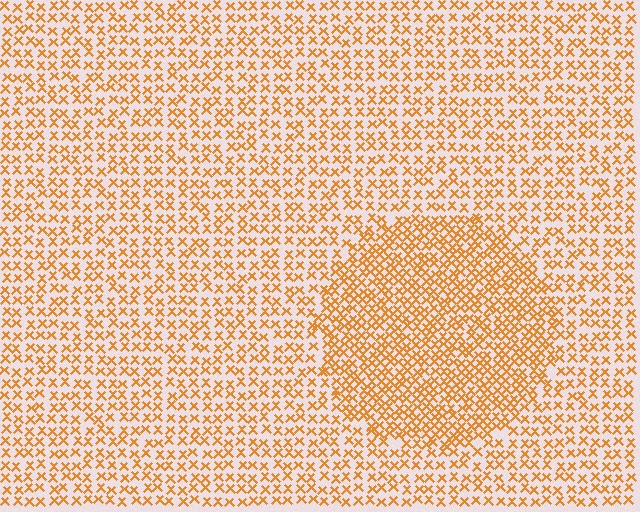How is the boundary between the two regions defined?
The boundary is defined by a change in element density (approximately 1.7x ratio). All elements are the same color, size, and shape.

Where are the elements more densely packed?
The elements are more densely packed inside the circle boundary.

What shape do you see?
I see a circle.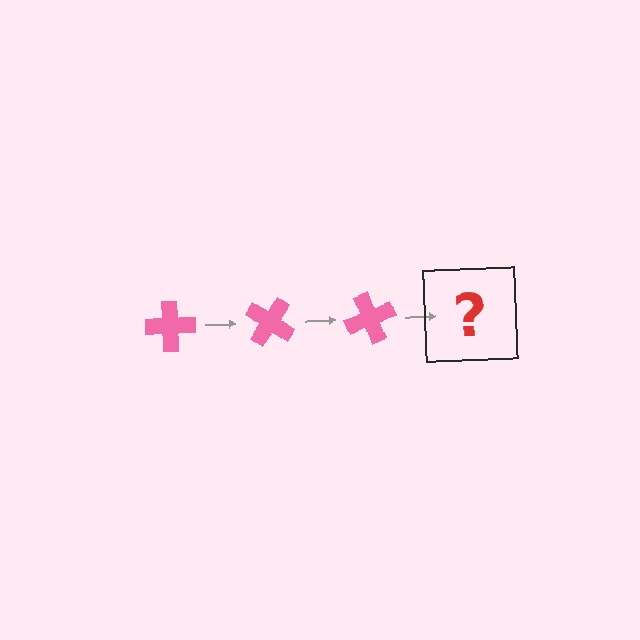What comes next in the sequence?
The next element should be a pink cross rotated 105 degrees.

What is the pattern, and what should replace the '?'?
The pattern is that the cross rotates 35 degrees each step. The '?' should be a pink cross rotated 105 degrees.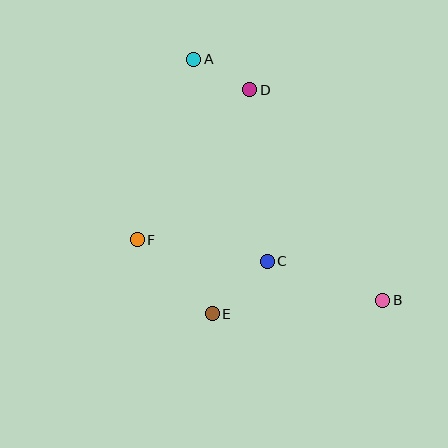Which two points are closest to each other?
Points A and D are closest to each other.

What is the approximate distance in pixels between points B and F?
The distance between B and F is approximately 253 pixels.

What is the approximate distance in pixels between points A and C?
The distance between A and C is approximately 215 pixels.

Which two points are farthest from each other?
Points A and B are farthest from each other.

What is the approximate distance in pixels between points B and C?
The distance between B and C is approximately 122 pixels.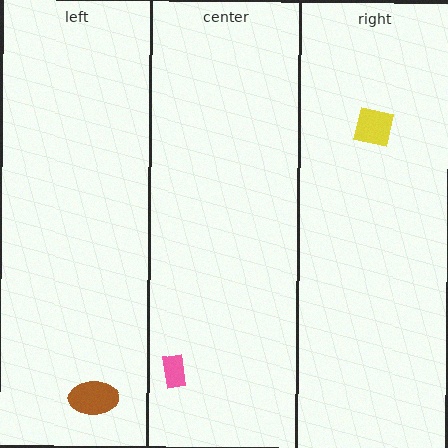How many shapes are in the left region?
1.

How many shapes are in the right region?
1.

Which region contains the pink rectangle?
The center region.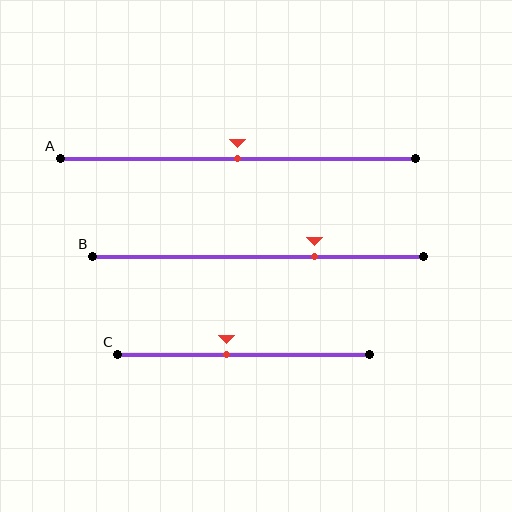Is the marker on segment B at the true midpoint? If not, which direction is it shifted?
No, the marker on segment B is shifted to the right by about 17% of the segment length.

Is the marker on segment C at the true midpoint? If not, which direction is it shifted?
No, the marker on segment C is shifted to the left by about 7% of the segment length.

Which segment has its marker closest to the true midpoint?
Segment A has its marker closest to the true midpoint.